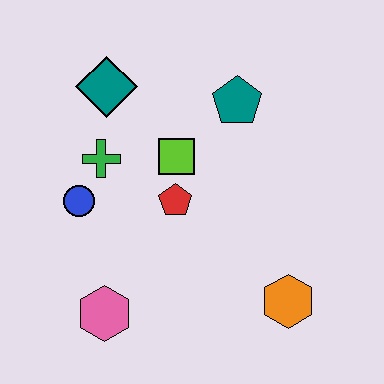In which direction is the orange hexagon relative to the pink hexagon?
The orange hexagon is to the right of the pink hexagon.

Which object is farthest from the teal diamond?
The orange hexagon is farthest from the teal diamond.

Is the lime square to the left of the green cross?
No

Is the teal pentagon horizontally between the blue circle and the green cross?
No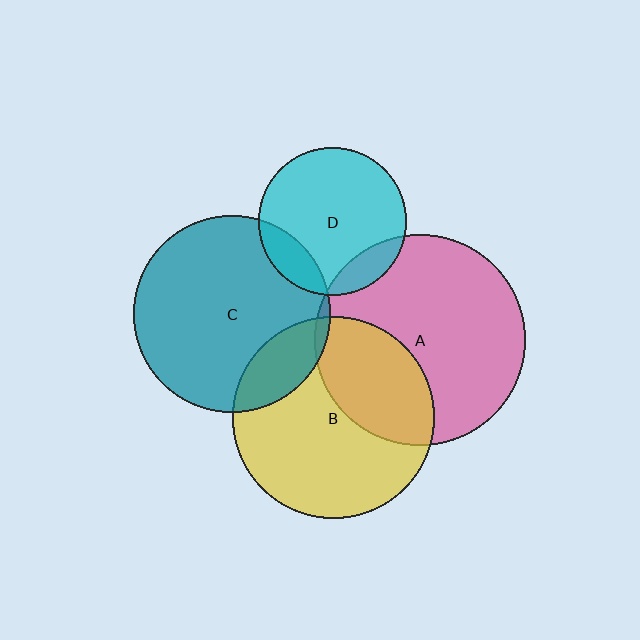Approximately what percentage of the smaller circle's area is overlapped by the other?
Approximately 35%.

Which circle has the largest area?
Circle A (pink).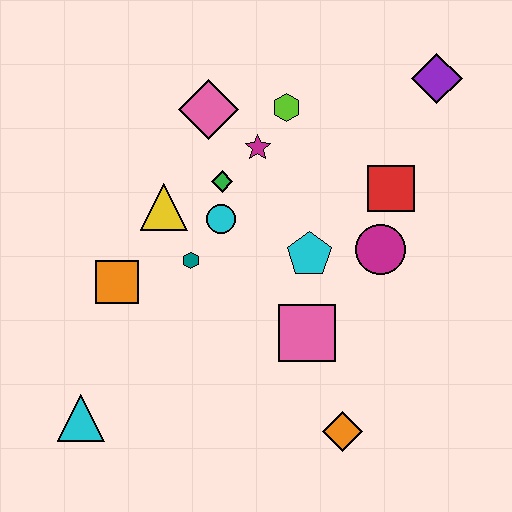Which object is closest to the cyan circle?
The green diamond is closest to the cyan circle.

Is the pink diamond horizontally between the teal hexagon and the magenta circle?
Yes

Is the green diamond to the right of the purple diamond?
No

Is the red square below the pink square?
No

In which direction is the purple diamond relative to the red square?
The purple diamond is above the red square.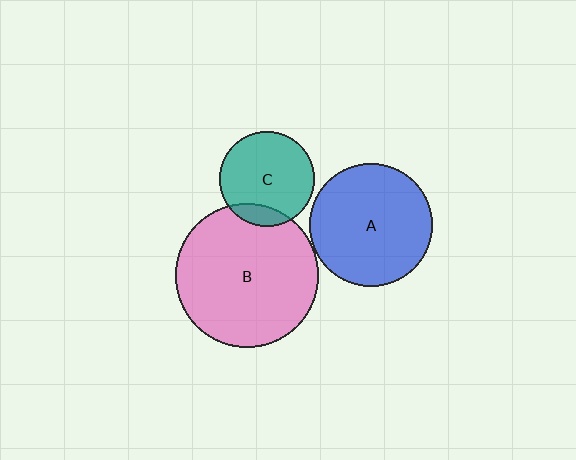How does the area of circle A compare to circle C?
Approximately 1.7 times.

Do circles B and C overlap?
Yes.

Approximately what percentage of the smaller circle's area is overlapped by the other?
Approximately 15%.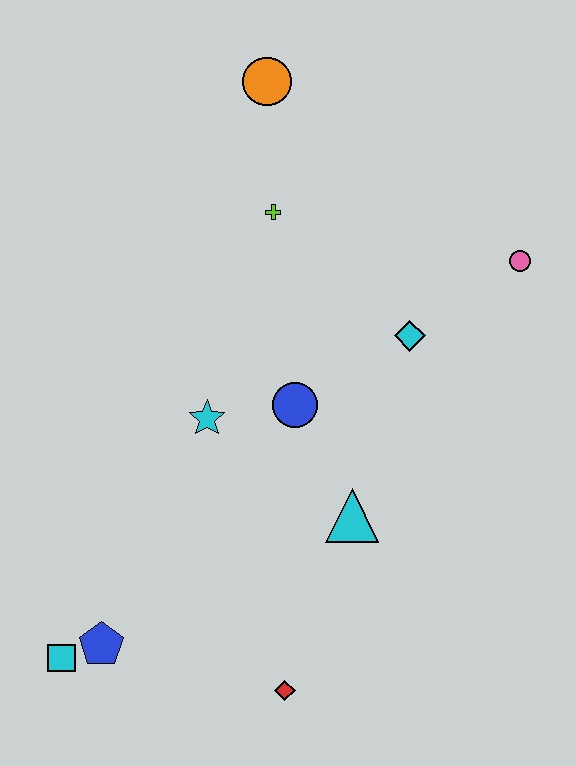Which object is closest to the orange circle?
The lime cross is closest to the orange circle.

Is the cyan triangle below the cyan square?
No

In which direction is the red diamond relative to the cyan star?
The red diamond is below the cyan star.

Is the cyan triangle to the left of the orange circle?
No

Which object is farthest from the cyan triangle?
The orange circle is farthest from the cyan triangle.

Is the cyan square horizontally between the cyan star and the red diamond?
No